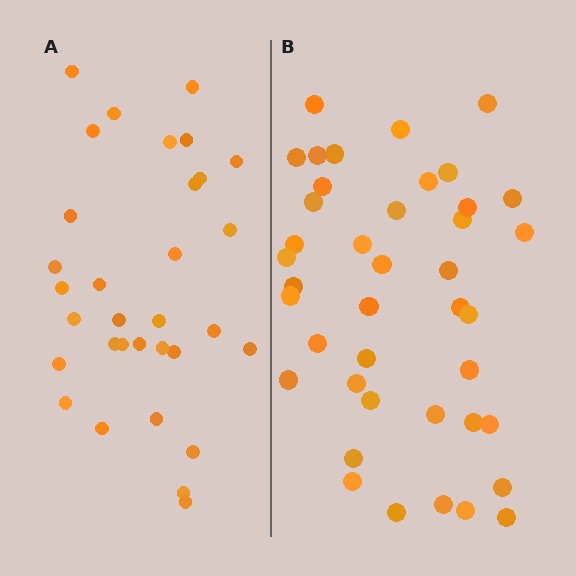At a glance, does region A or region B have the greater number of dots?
Region B (the right region) has more dots.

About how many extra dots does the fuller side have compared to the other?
Region B has roughly 8 or so more dots than region A.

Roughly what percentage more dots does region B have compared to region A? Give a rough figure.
About 30% more.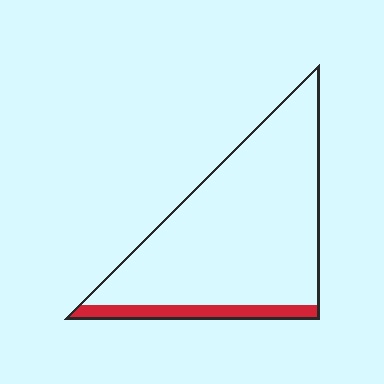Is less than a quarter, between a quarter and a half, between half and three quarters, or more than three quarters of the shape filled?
Less than a quarter.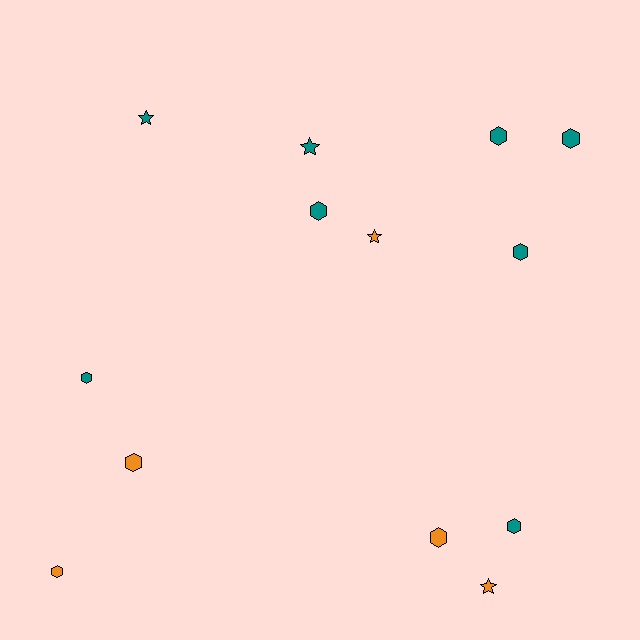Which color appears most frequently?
Teal, with 8 objects.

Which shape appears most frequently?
Hexagon, with 9 objects.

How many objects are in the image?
There are 13 objects.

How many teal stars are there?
There are 2 teal stars.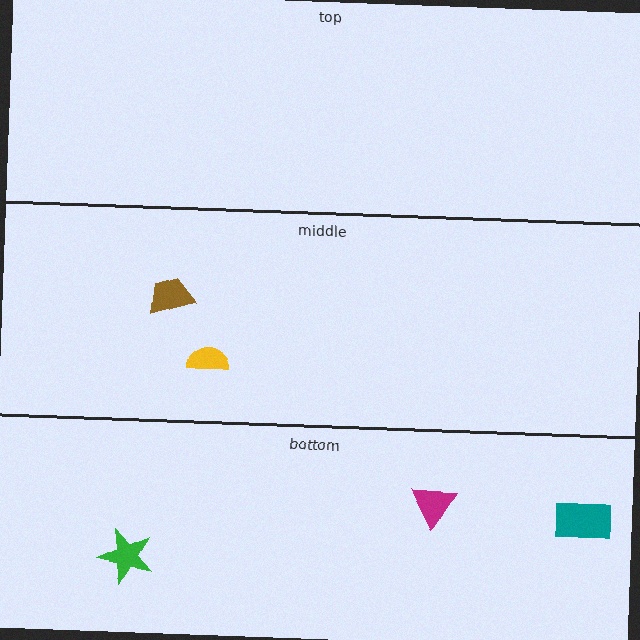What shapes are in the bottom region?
The magenta triangle, the teal rectangle, the green star.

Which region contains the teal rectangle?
The bottom region.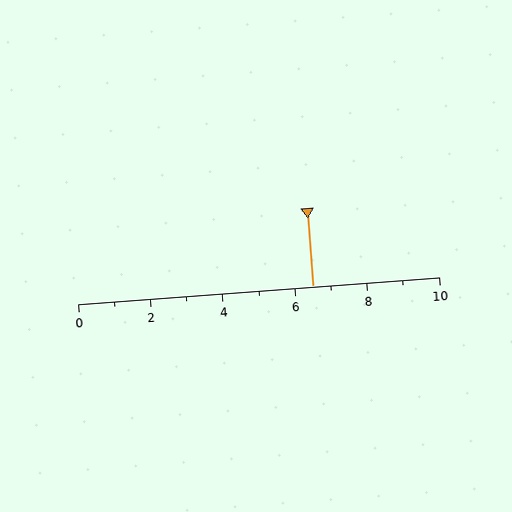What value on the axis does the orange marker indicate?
The marker indicates approximately 6.5.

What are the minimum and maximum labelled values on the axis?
The axis runs from 0 to 10.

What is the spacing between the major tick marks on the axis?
The major ticks are spaced 2 apart.